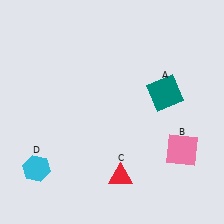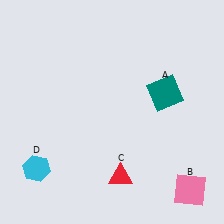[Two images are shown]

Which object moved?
The pink square (B) moved down.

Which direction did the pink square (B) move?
The pink square (B) moved down.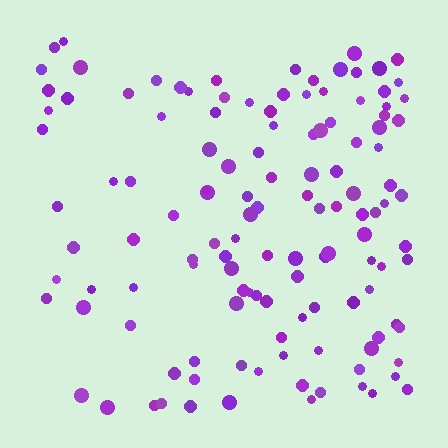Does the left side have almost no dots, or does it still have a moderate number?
Still a moderate number, just noticeably fewer than the right.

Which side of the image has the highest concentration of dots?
The right.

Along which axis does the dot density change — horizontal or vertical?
Horizontal.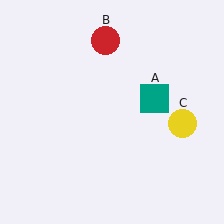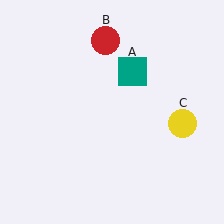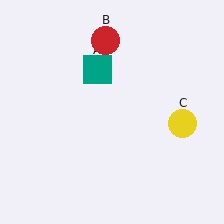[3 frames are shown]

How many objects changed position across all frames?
1 object changed position: teal square (object A).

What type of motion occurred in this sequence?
The teal square (object A) rotated counterclockwise around the center of the scene.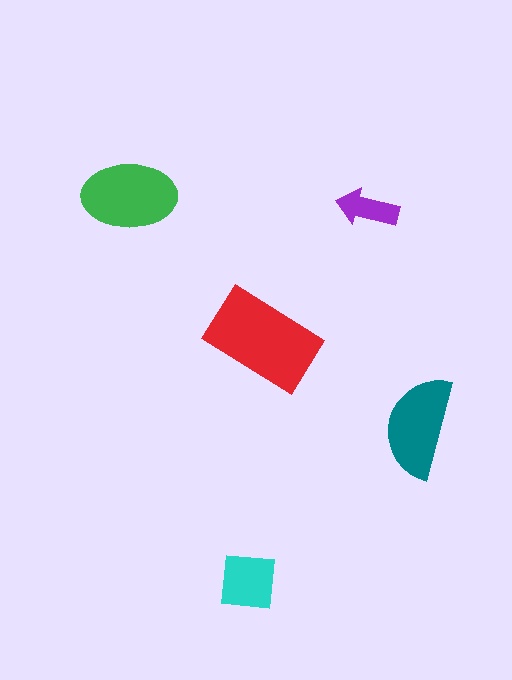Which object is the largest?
The red rectangle.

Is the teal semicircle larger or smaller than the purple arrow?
Larger.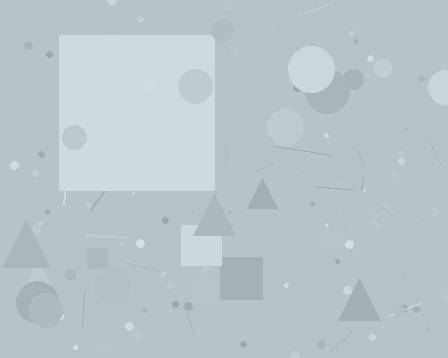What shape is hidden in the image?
A square is hidden in the image.